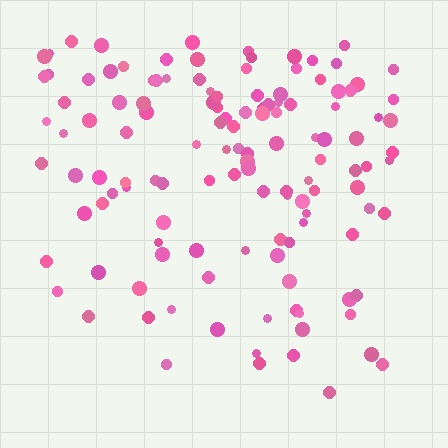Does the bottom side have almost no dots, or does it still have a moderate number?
Still a moderate number, just noticeably fewer than the top.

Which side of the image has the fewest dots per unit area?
The bottom.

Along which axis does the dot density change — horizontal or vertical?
Vertical.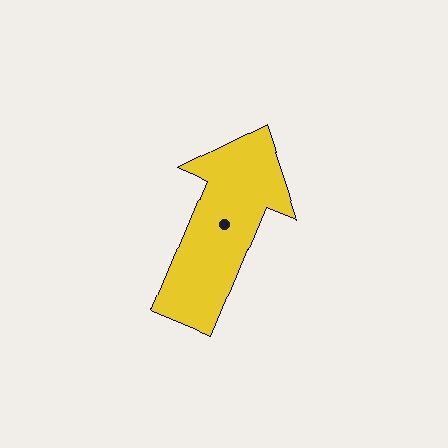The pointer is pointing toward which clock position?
Roughly 1 o'clock.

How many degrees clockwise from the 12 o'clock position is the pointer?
Approximately 23 degrees.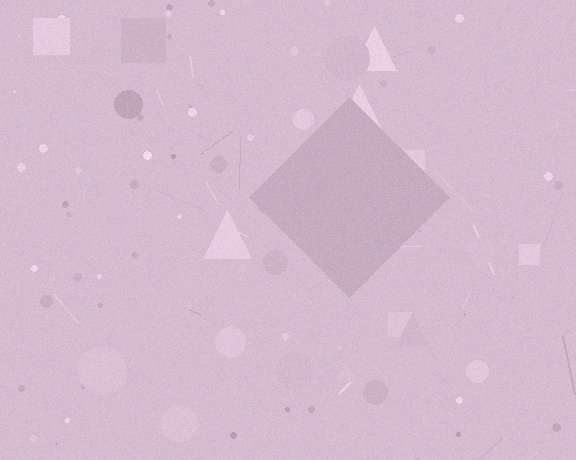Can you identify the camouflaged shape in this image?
The camouflaged shape is a diamond.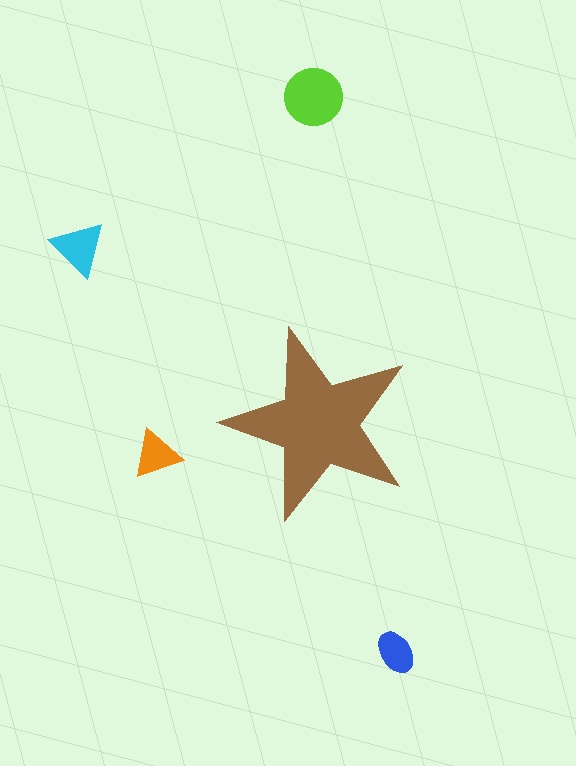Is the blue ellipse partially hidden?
No, the blue ellipse is fully visible.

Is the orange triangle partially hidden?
No, the orange triangle is fully visible.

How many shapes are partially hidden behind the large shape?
0 shapes are partially hidden.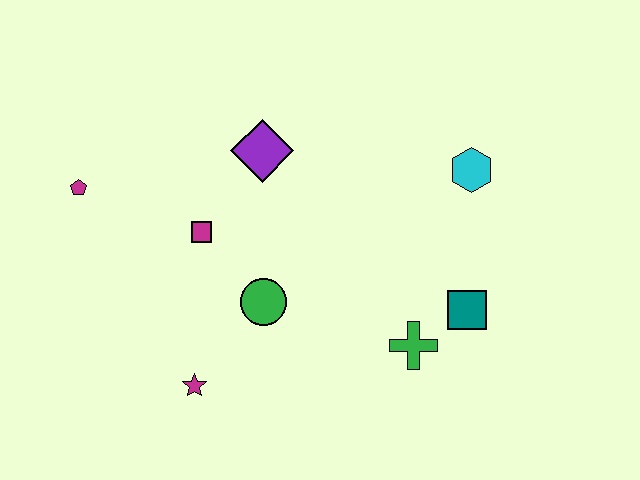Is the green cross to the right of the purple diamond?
Yes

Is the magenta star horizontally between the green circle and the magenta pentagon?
Yes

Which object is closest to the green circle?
The magenta square is closest to the green circle.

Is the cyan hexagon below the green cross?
No